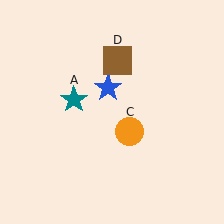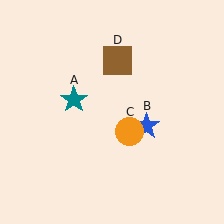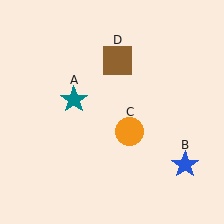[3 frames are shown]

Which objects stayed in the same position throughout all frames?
Teal star (object A) and orange circle (object C) and brown square (object D) remained stationary.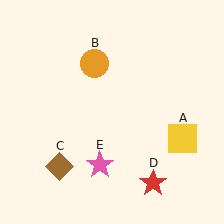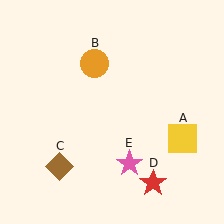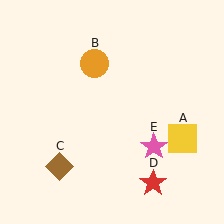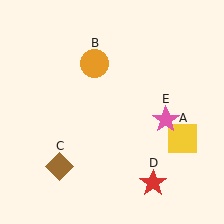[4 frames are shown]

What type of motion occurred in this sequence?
The pink star (object E) rotated counterclockwise around the center of the scene.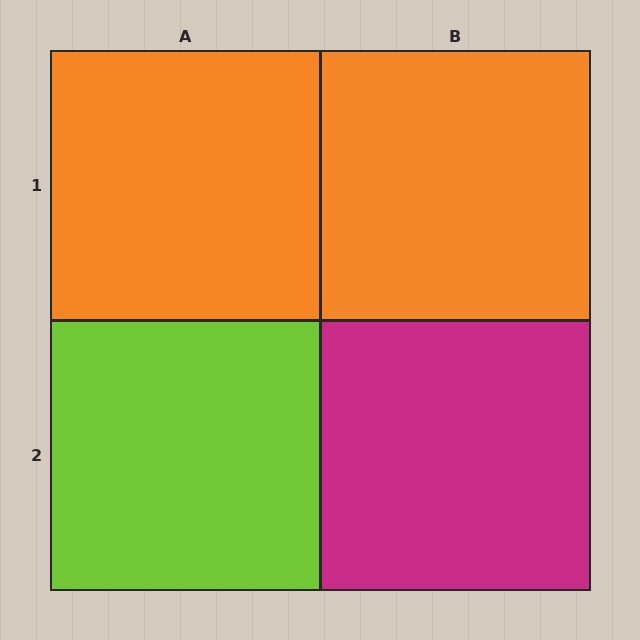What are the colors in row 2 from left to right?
Lime, magenta.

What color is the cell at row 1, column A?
Orange.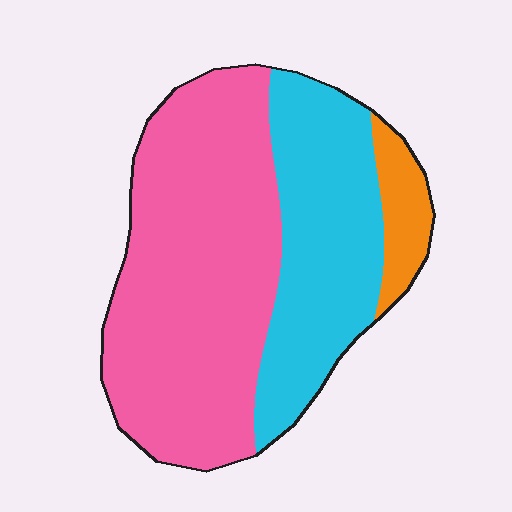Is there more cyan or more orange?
Cyan.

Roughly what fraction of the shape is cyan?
Cyan covers roughly 35% of the shape.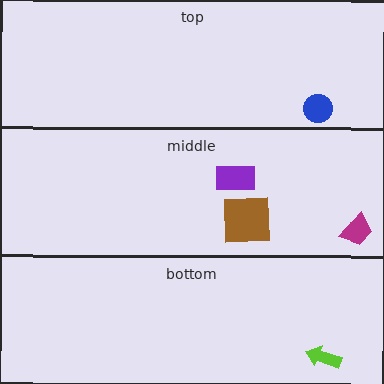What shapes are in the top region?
The blue circle.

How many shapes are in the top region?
1.